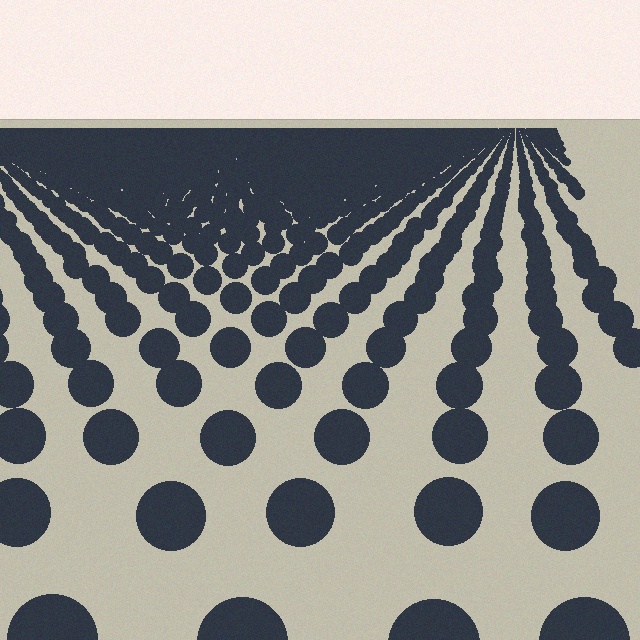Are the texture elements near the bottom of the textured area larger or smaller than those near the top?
Larger. Near the bottom, elements are closer to the viewer and appear at a bigger on-screen size.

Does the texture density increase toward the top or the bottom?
Density increases toward the top.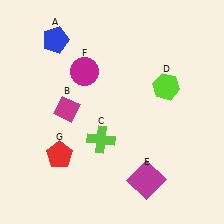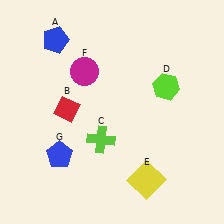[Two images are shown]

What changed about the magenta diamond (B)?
In Image 1, B is magenta. In Image 2, it changed to red.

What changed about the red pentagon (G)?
In Image 1, G is red. In Image 2, it changed to blue.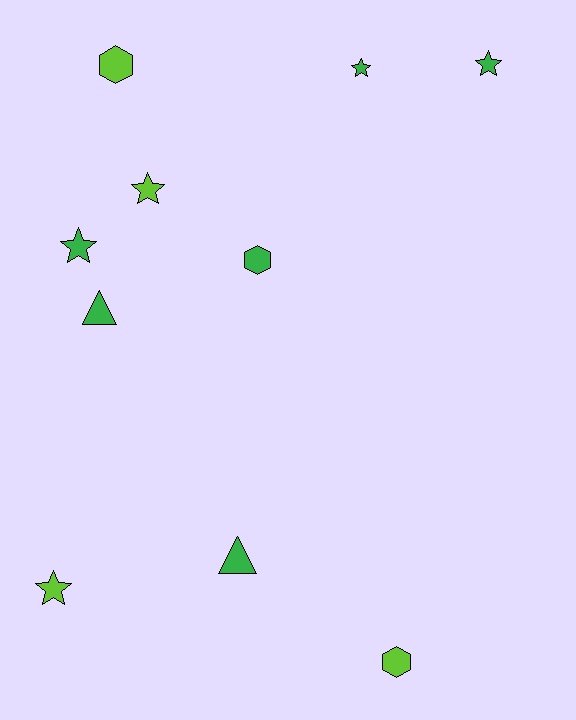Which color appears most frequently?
Green, with 6 objects.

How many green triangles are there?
There are 2 green triangles.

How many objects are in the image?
There are 10 objects.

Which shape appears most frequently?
Star, with 5 objects.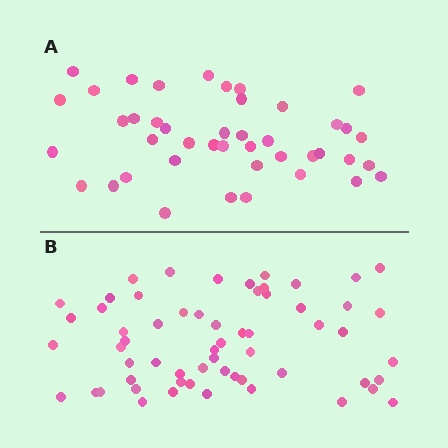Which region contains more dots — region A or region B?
Region B (the bottom region) has more dots.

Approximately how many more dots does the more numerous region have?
Region B has approximately 15 more dots than region A.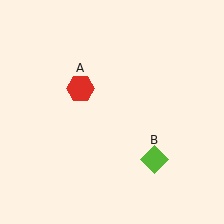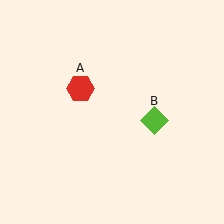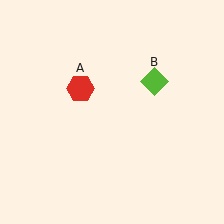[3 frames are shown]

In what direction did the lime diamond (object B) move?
The lime diamond (object B) moved up.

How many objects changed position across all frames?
1 object changed position: lime diamond (object B).